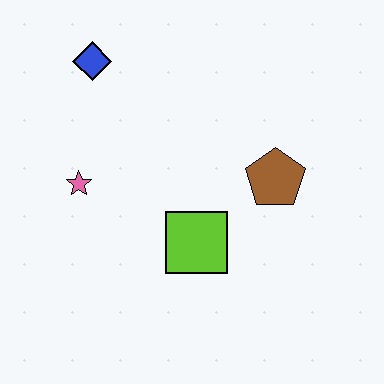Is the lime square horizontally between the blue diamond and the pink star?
No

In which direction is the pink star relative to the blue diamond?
The pink star is below the blue diamond.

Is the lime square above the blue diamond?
No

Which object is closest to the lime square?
The brown pentagon is closest to the lime square.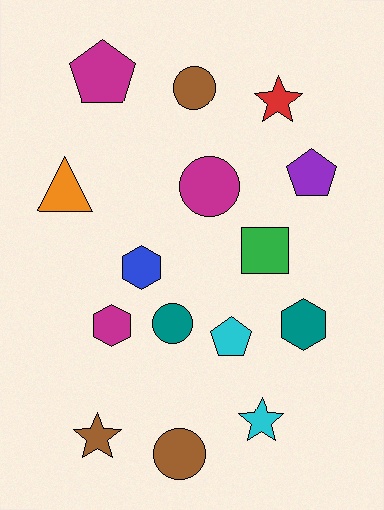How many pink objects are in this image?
There are no pink objects.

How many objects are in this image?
There are 15 objects.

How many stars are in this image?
There are 3 stars.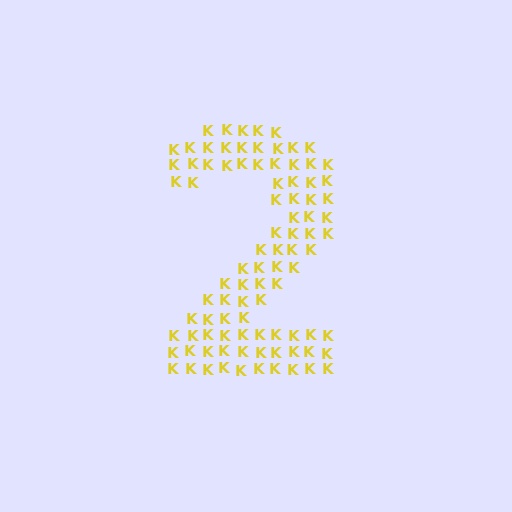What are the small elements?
The small elements are letter K's.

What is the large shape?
The large shape is the digit 2.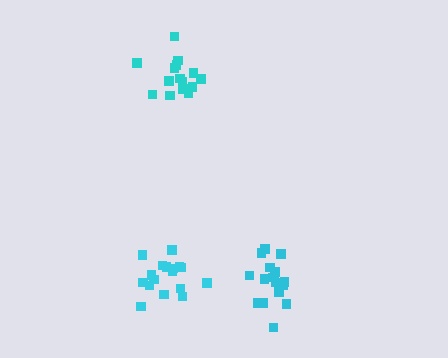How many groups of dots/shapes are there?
There are 3 groups.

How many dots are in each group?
Group 1: 15 dots, Group 2: 17 dots, Group 3: 17 dots (49 total).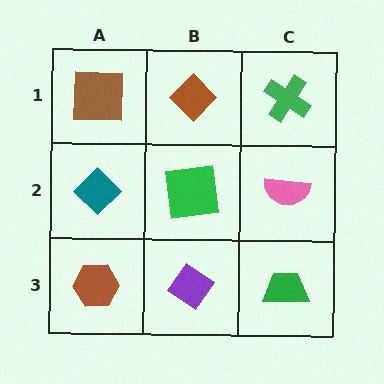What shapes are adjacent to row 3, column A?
A teal diamond (row 2, column A), a purple diamond (row 3, column B).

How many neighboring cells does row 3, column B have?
3.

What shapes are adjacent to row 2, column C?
A green cross (row 1, column C), a green trapezoid (row 3, column C), a green square (row 2, column B).